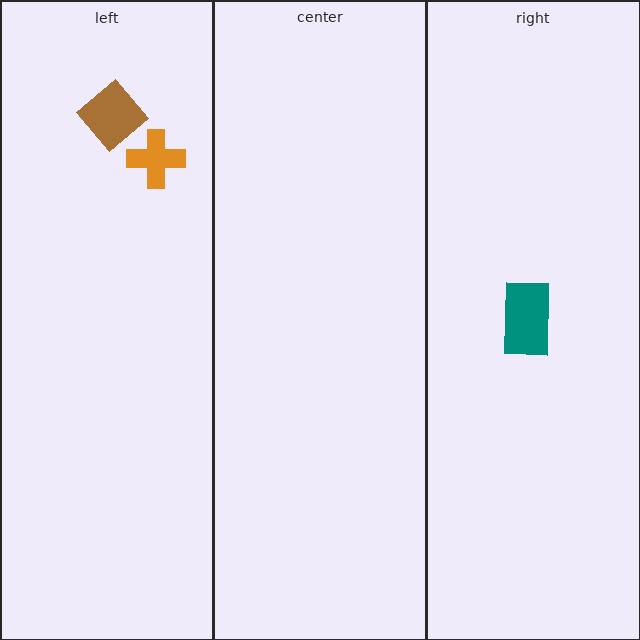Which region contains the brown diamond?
The left region.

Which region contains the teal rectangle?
The right region.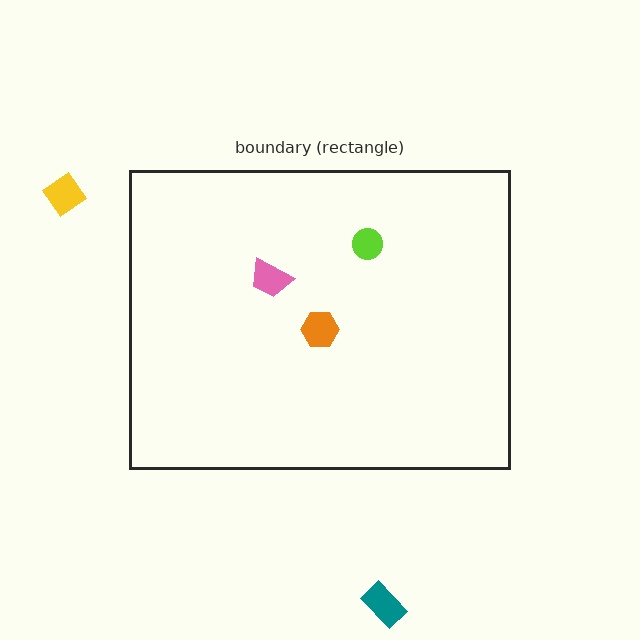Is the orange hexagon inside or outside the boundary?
Inside.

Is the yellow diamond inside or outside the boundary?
Outside.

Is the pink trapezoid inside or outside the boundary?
Inside.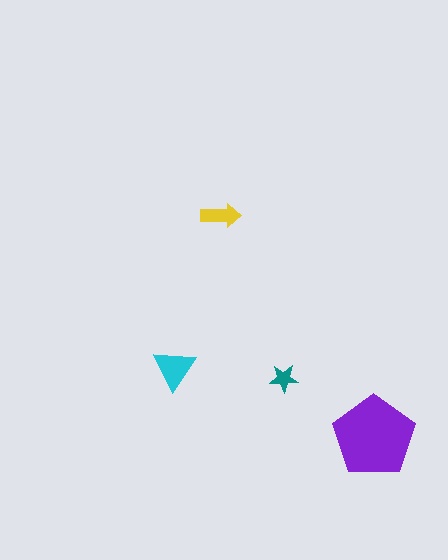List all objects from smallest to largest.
The teal star, the yellow arrow, the cyan triangle, the purple pentagon.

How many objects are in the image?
There are 4 objects in the image.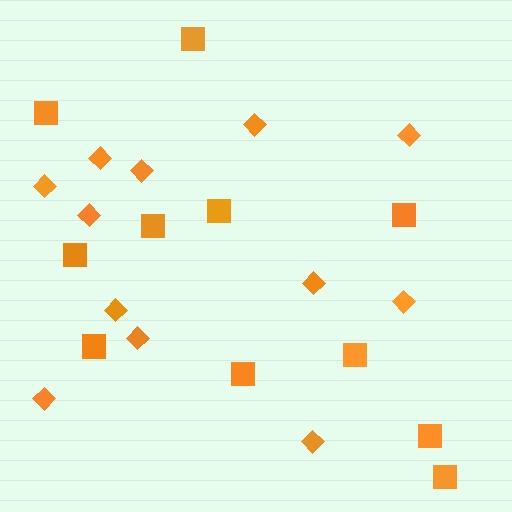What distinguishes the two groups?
There are 2 groups: one group of squares (11) and one group of diamonds (12).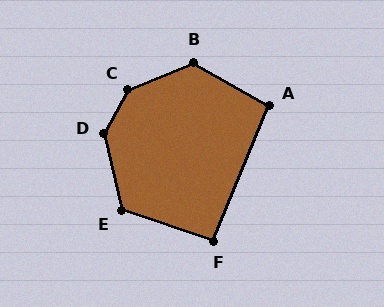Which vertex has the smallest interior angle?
F, at approximately 93 degrees.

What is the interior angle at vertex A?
Approximately 97 degrees (obtuse).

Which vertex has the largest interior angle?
C, at approximately 141 degrees.